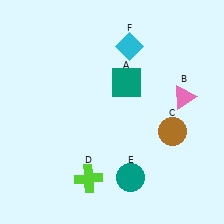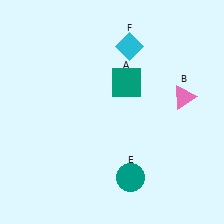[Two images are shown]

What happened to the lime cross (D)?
The lime cross (D) was removed in Image 2. It was in the bottom-left area of Image 1.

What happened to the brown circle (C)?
The brown circle (C) was removed in Image 2. It was in the bottom-right area of Image 1.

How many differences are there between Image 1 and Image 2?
There are 2 differences between the two images.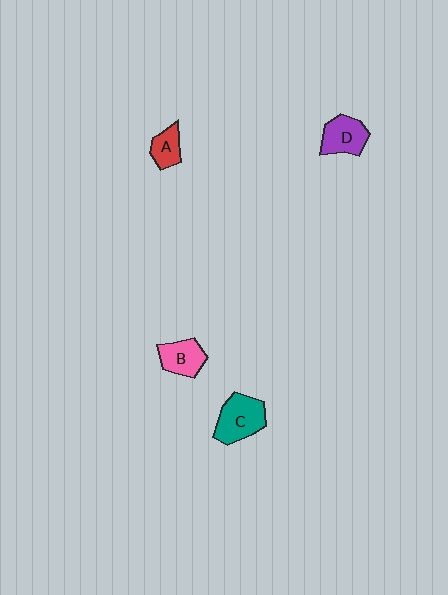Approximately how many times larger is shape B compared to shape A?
Approximately 1.4 times.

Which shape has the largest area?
Shape C (teal).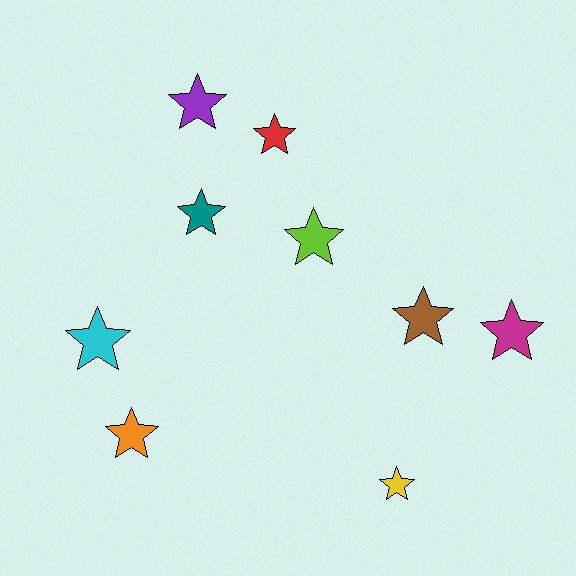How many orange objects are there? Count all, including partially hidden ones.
There is 1 orange object.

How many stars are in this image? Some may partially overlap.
There are 9 stars.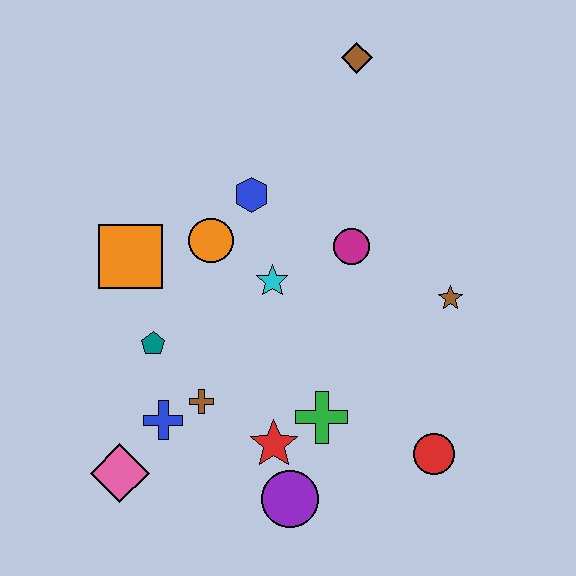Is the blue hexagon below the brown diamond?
Yes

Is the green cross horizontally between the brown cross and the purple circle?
No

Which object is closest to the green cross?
The red star is closest to the green cross.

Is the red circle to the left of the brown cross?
No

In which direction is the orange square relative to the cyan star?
The orange square is to the left of the cyan star.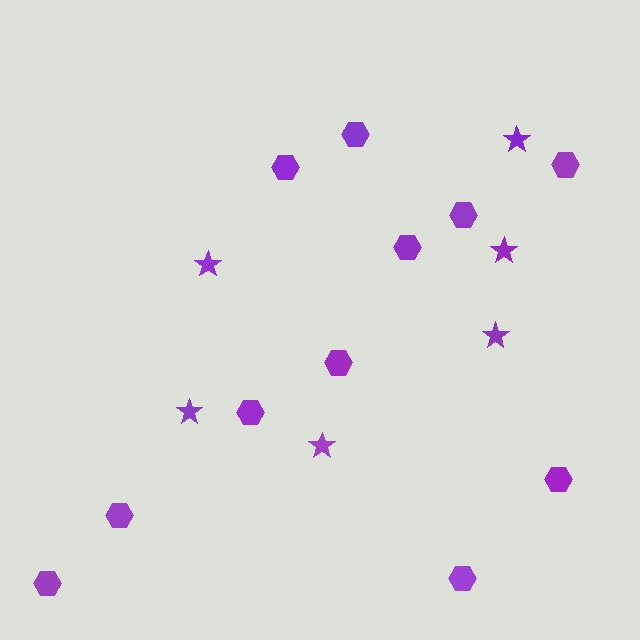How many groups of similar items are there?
There are 2 groups: one group of hexagons (11) and one group of stars (6).